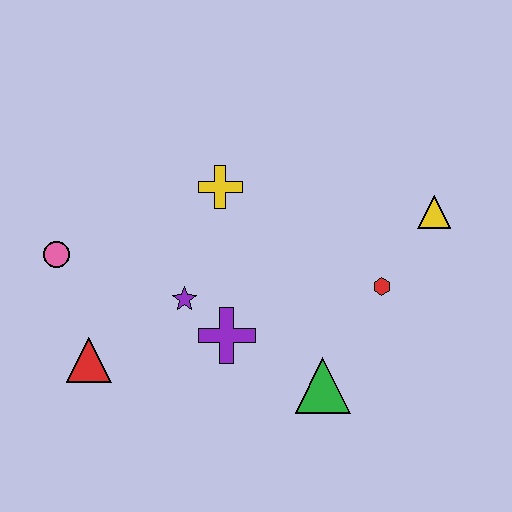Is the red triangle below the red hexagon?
Yes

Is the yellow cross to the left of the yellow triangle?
Yes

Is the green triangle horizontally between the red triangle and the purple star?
No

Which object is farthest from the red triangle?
The yellow triangle is farthest from the red triangle.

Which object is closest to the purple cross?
The purple star is closest to the purple cross.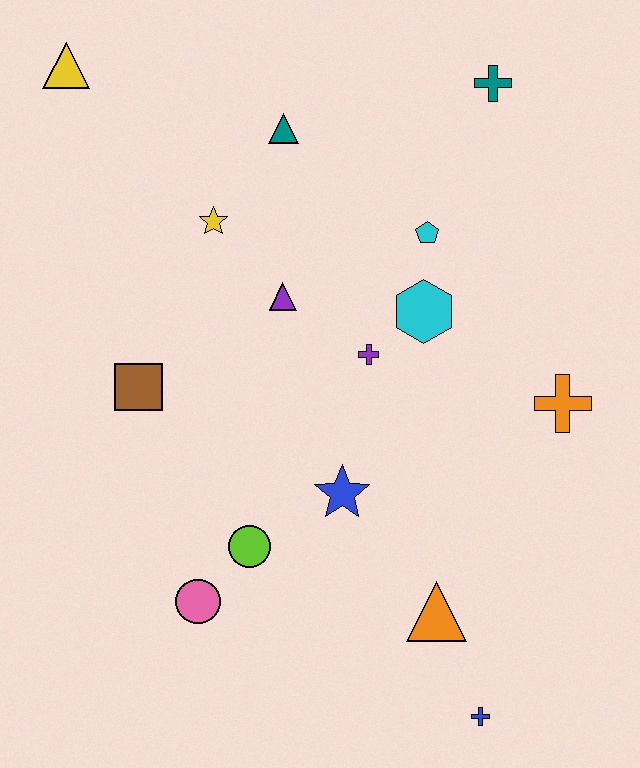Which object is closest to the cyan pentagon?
The cyan hexagon is closest to the cyan pentagon.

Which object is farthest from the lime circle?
The teal cross is farthest from the lime circle.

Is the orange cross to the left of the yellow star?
No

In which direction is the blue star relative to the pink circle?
The blue star is to the right of the pink circle.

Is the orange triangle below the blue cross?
No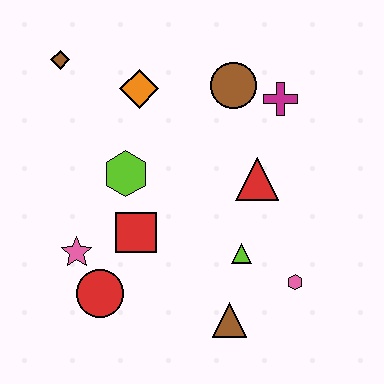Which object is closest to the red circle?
The pink star is closest to the red circle.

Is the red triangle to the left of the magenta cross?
Yes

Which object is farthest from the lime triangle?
The brown diamond is farthest from the lime triangle.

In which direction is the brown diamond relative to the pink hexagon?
The brown diamond is to the left of the pink hexagon.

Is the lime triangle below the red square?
Yes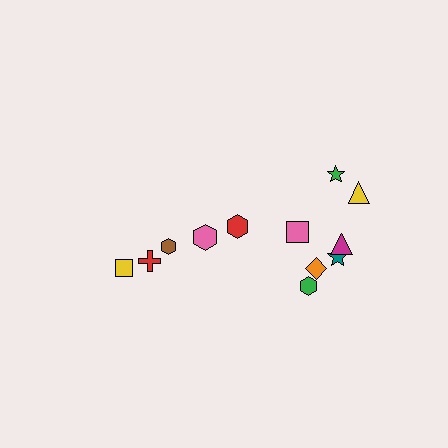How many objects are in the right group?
There are 8 objects.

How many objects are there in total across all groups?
There are 12 objects.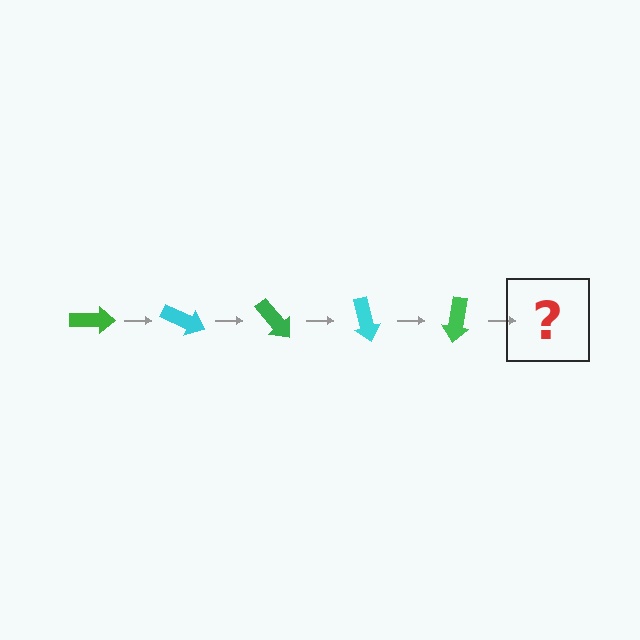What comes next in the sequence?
The next element should be a cyan arrow, rotated 125 degrees from the start.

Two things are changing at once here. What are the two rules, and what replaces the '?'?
The two rules are that it rotates 25 degrees each step and the color cycles through green and cyan. The '?' should be a cyan arrow, rotated 125 degrees from the start.